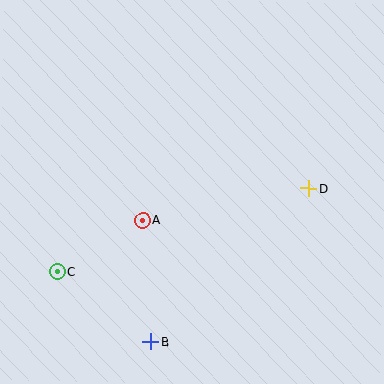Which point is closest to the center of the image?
Point A at (143, 220) is closest to the center.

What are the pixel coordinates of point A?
Point A is at (143, 220).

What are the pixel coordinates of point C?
Point C is at (57, 272).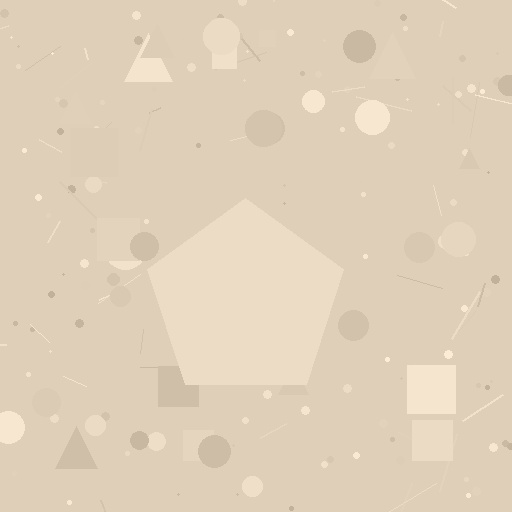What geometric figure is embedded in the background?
A pentagon is embedded in the background.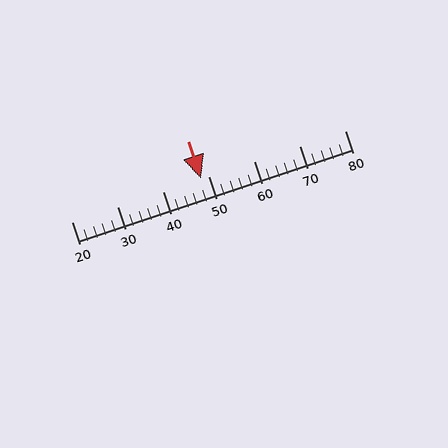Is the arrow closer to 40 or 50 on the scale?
The arrow is closer to 50.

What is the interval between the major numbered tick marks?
The major tick marks are spaced 10 units apart.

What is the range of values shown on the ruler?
The ruler shows values from 20 to 80.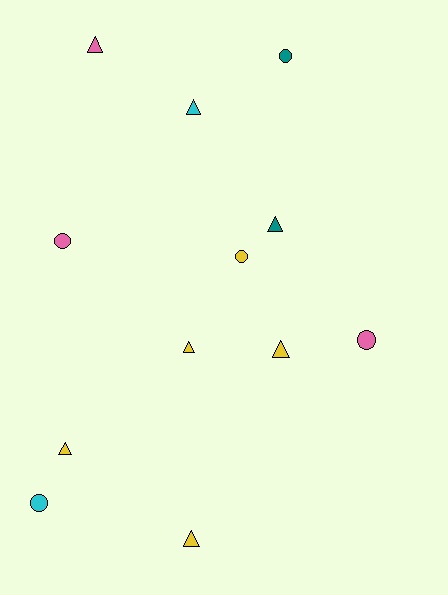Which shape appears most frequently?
Triangle, with 7 objects.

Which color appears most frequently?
Yellow, with 5 objects.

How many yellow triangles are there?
There are 4 yellow triangles.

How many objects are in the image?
There are 12 objects.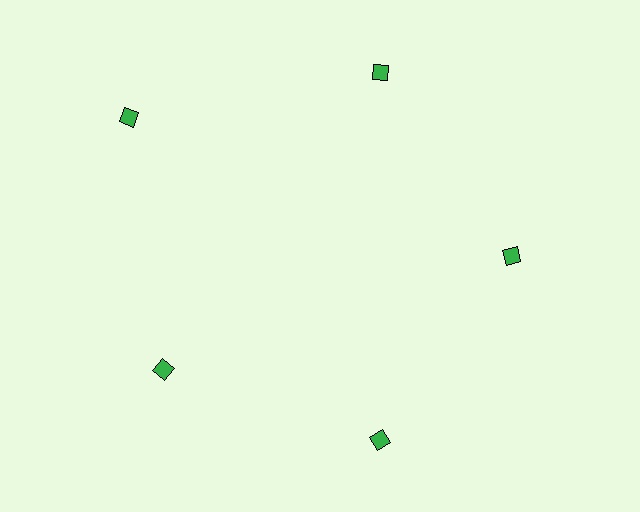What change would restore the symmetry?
The symmetry would be restored by moving it inward, back onto the ring so that all 5 diamonds sit at equal angles and equal distance from the center.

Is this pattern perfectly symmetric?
No. The 5 green diamonds are arranged in a ring, but one element near the 10 o'clock position is pushed outward from the center, breaking the 5-fold rotational symmetry.